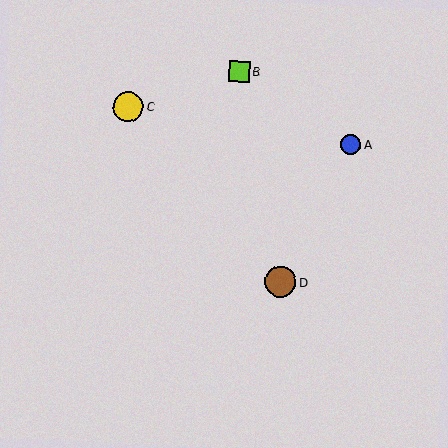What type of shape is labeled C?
Shape C is a yellow circle.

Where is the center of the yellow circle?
The center of the yellow circle is at (128, 107).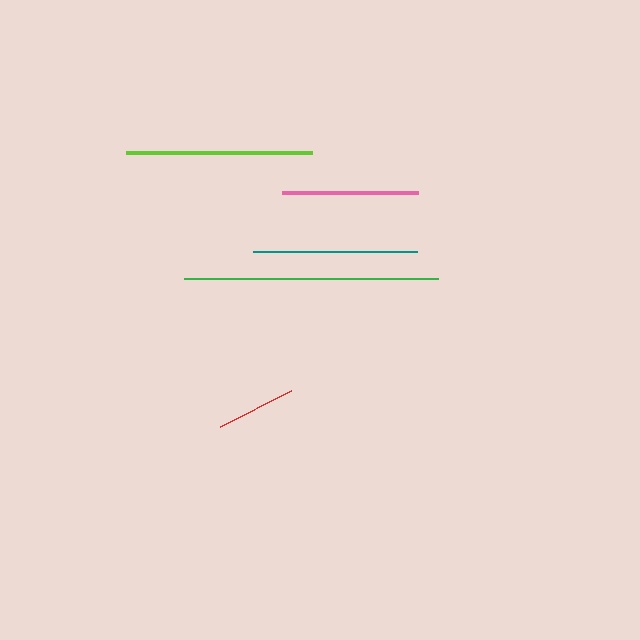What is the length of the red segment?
The red segment is approximately 79 pixels long.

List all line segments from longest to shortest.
From longest to shortest: green, lime, teal, pink, red.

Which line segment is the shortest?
The red line is the shortest at approximately 79 pixels.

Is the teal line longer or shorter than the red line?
The teal line is longer than the red line.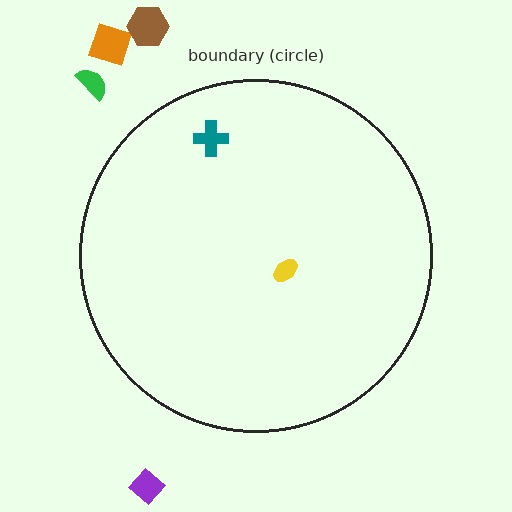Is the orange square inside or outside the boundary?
Outside.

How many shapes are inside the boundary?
2 inside, 4 outside.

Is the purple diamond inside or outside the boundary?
Outside.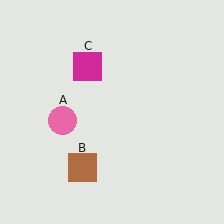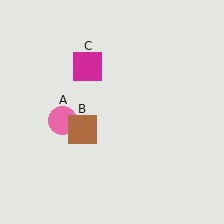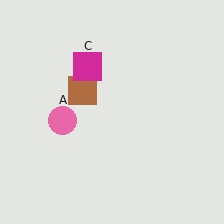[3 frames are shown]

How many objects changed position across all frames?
1 object changed position: brown square (object B).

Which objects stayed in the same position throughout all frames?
Pink circle (object A) and magenta square (object C) remained stationary.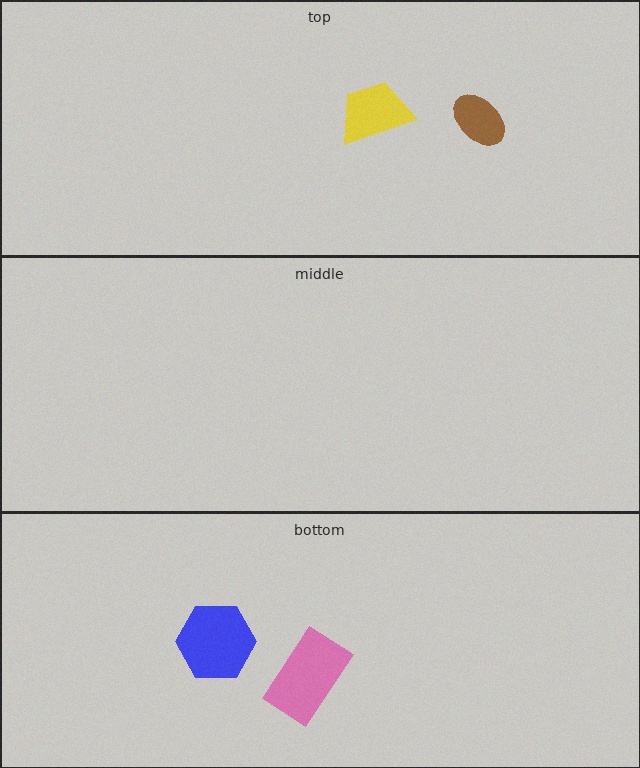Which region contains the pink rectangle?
The bottom region.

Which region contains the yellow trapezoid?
The top region.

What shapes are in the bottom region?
The blue hexagon, the pink rectangle.